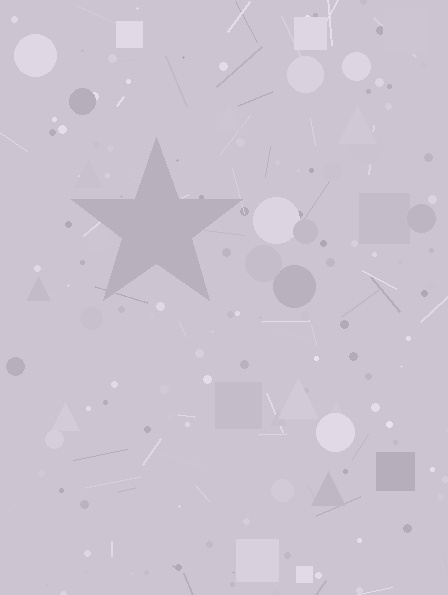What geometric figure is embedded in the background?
A star is embedded in the background.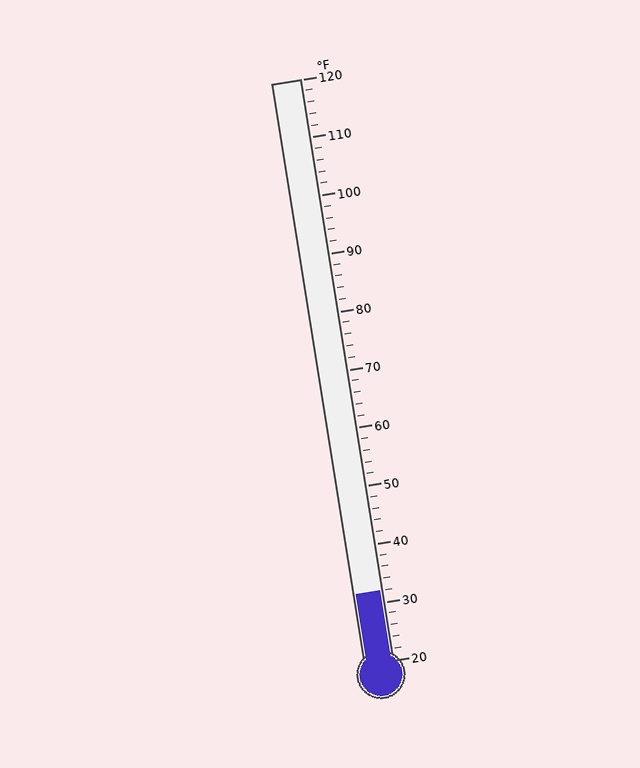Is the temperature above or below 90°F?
The temperature is below 90°F.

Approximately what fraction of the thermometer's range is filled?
The thermometer is filled to approximately 10% of its range.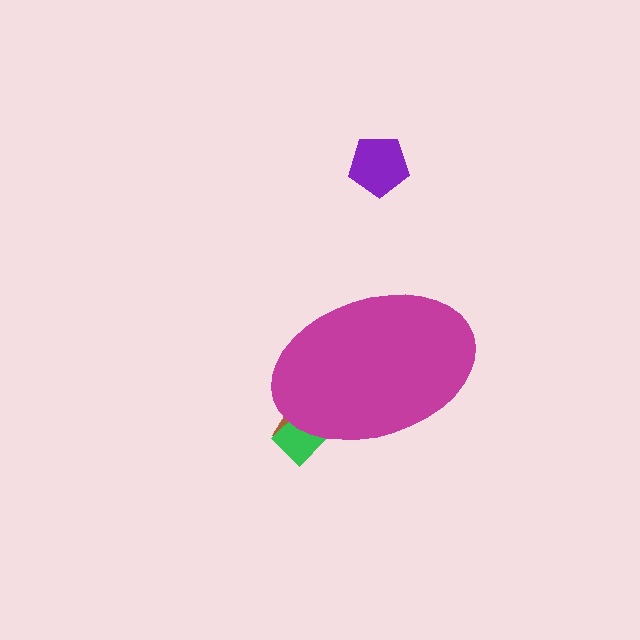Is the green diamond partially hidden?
Yes, the green diamond is partially hidden behind the magenta ellipse.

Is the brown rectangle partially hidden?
Yes, the brown rectangle is partially hidden behind the magenta ellipse.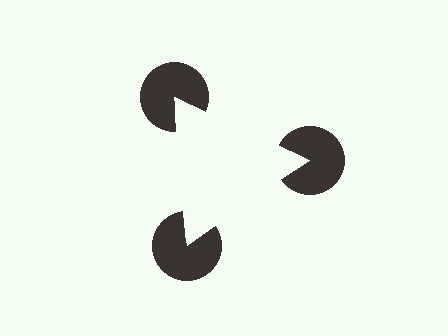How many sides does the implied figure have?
3 sides.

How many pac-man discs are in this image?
There are 3 — one at each vertex of the illusory triangle.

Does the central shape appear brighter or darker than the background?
It typically appears slightly brighter than the background, even though no actual brightness change is drawn.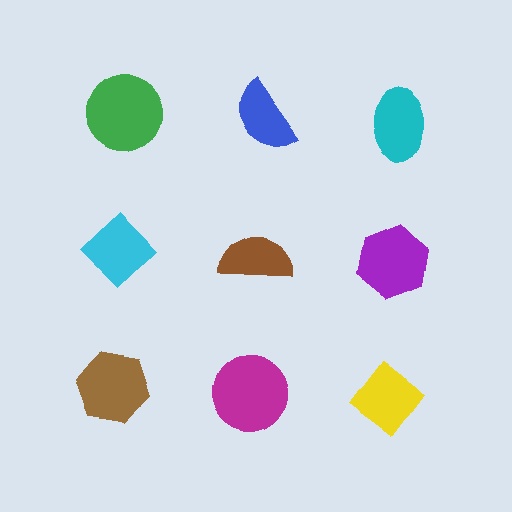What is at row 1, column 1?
A green circle.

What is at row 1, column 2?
A blue semicircle.